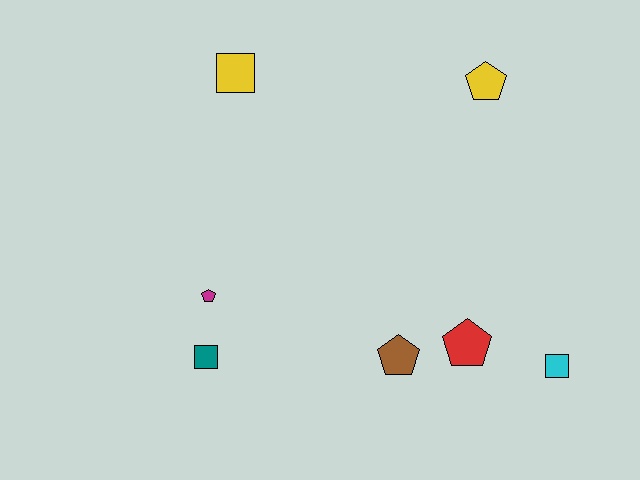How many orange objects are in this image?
There are no orange objects.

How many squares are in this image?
There are 3 squares.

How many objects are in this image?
There are 7 objects.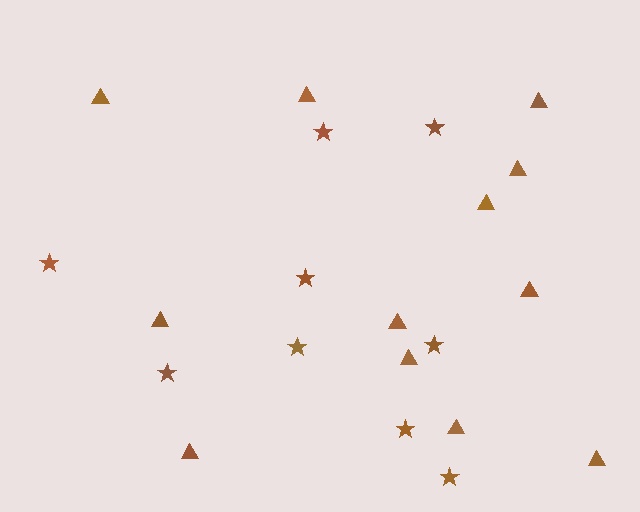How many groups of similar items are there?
There are 2 groups: one group of stars (9) and one group of triangles (12).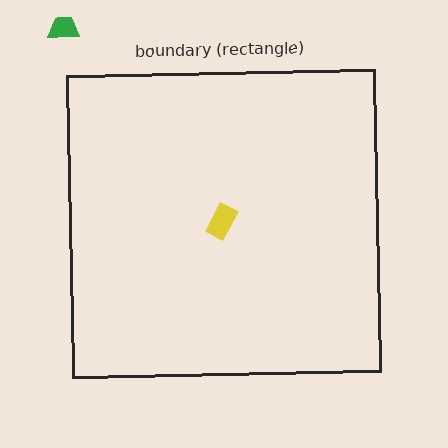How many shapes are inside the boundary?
1 inside, 1 outside.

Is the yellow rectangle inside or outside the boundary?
Inside.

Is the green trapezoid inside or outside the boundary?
Outside.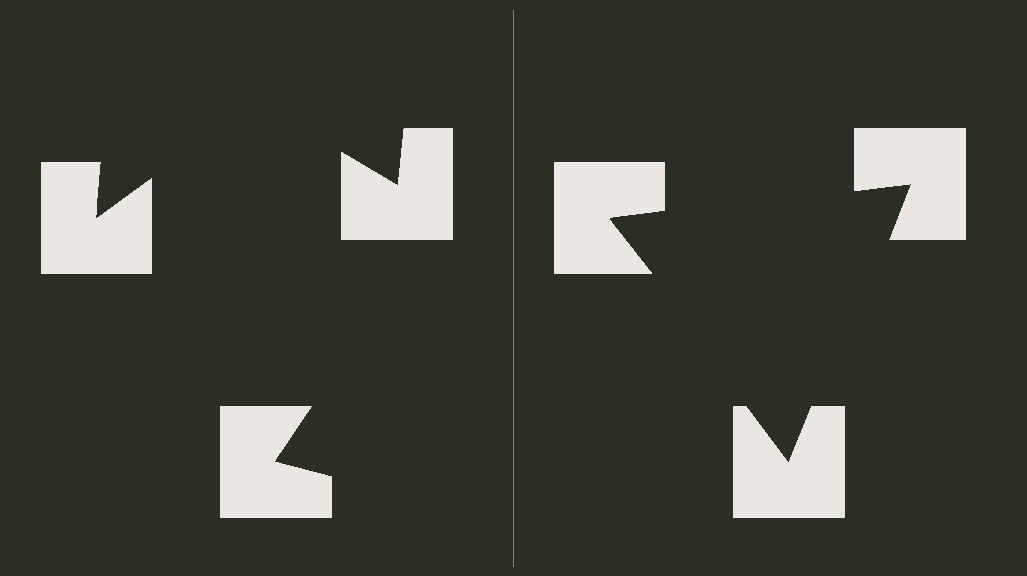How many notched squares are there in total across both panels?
6 — 3 on each side.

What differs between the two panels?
The notched squares are positioned identically on both sides; only the wedge orientations differ. On the right they align to a triangle; on the left they are misaligned.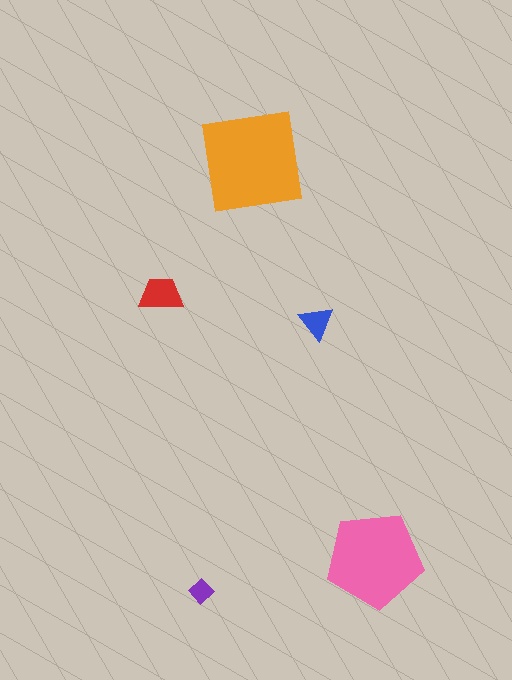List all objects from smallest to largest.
The purple diamond, the blue triangle, the red trapezoid, the pink pentagon, the orange square.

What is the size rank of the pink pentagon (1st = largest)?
2nd.